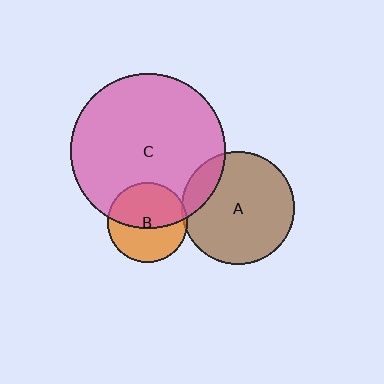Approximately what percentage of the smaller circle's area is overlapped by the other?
Approximately 15%.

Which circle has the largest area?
Circle C (pink).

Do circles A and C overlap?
Yes.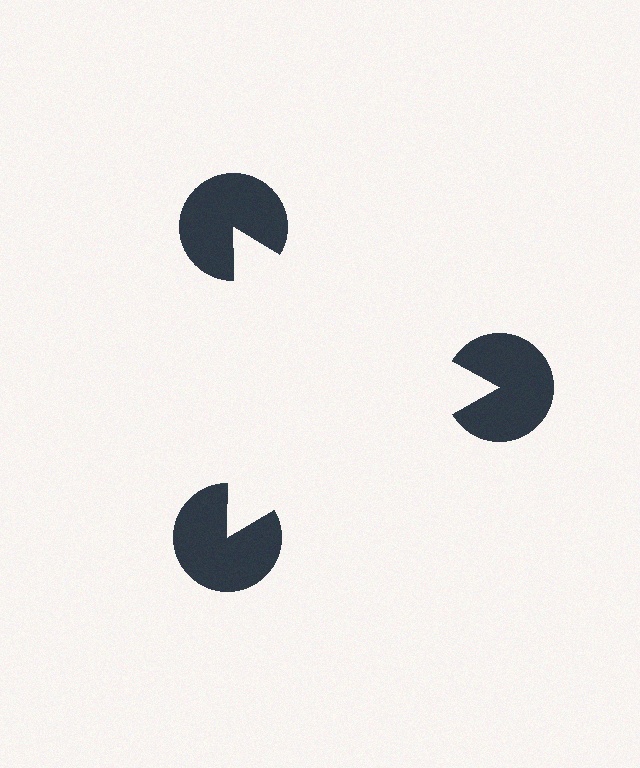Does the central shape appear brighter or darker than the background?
It typically appears slightly brighter than the background, even though no actual brightness change is drawn.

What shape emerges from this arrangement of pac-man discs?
An illusory triangle — its edges are inferred from the aligned wedge cuts in the pac-man discs, not physically drawn.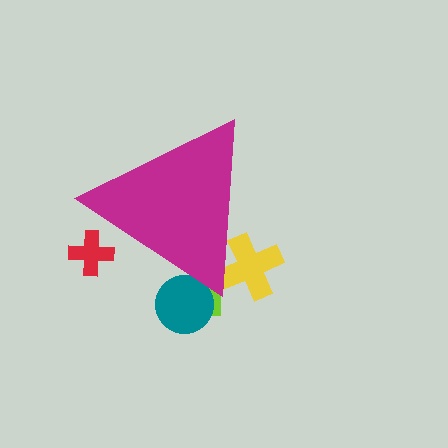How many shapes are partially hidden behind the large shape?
4 shapes are partially hidden.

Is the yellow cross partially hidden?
Yes, the yellow cross is partially hidden behind the magenta triangle.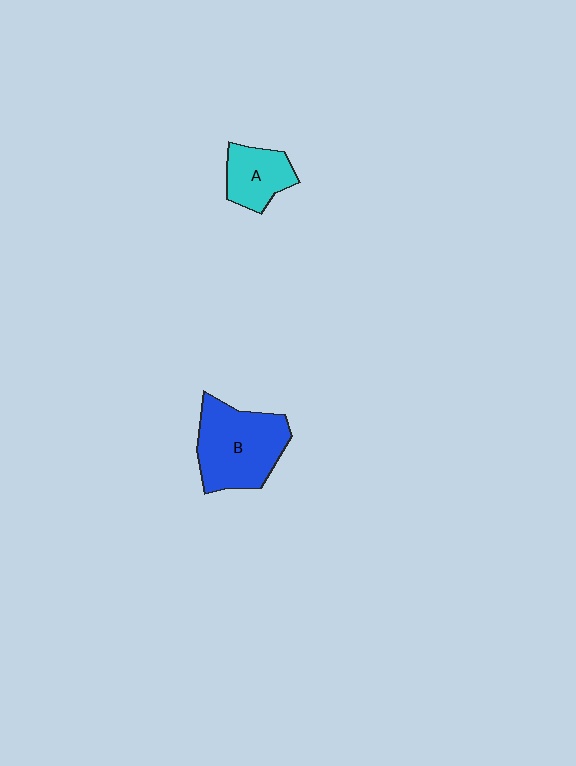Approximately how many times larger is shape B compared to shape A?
Approximately 1.9 times.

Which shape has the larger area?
Shape B (blue).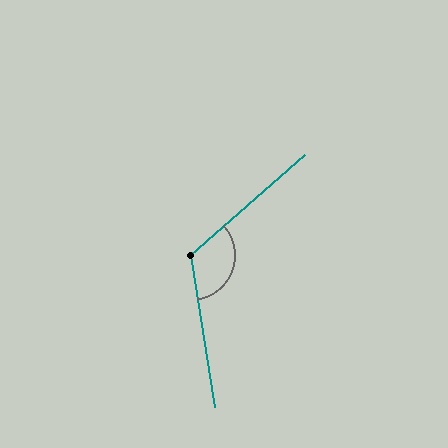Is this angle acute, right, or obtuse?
It is obtuse.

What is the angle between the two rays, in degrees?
Approximately 123 degrees.